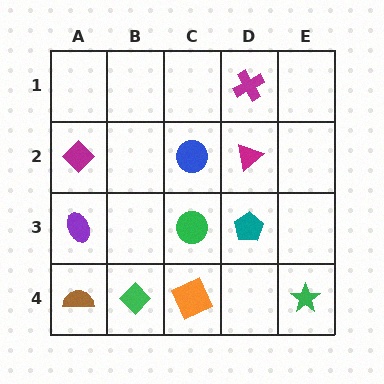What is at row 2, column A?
A magenta diamond.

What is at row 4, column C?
An orange square.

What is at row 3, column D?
A teal pentagon.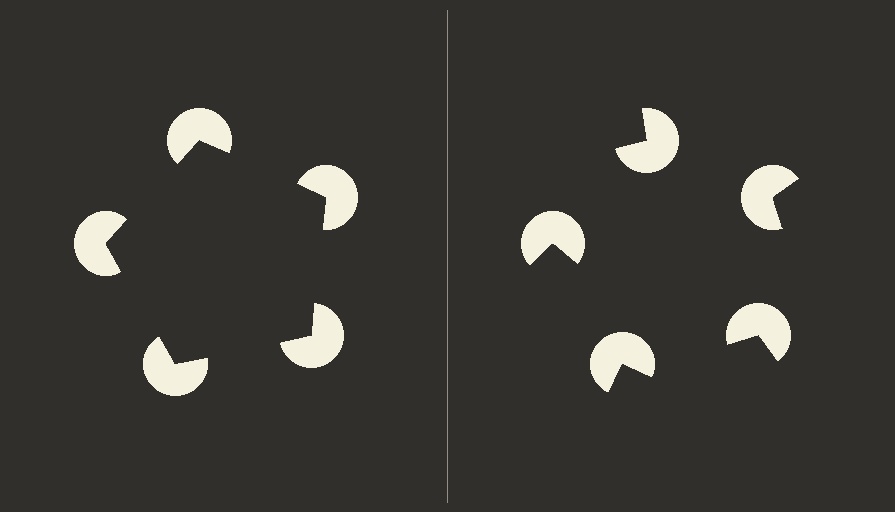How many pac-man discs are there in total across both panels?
10 — 5 on each side.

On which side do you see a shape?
An illusory pentagon appears on the left side. On the right side the wedge cuts are rotated, so no coherent shape forms.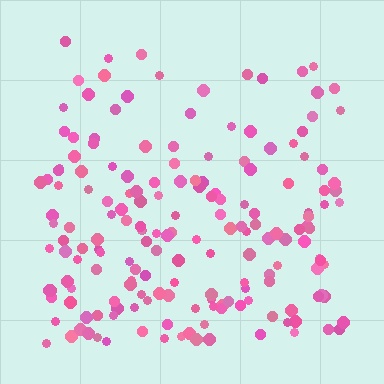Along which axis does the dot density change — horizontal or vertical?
Vertical.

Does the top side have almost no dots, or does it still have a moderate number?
Still a moderate number, just noticeably fewer than the bottom.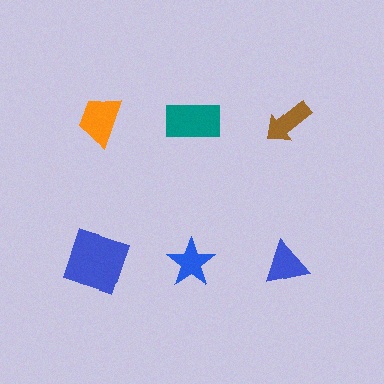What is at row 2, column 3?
A blue triangle.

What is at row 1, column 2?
A teal rectangle.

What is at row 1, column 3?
A brown arrow.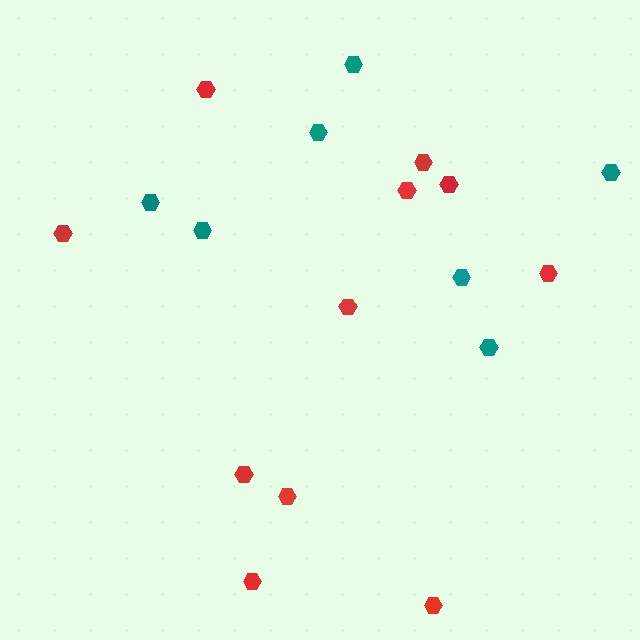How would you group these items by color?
There are 2 groups: one group of teal hexagons (7) and one group of red hexagons (11).